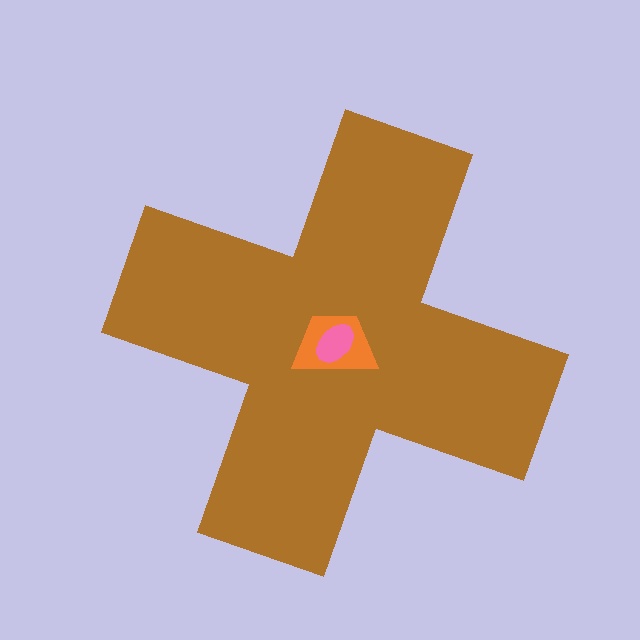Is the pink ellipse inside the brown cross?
Yes.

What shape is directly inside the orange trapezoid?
The pink ellipse.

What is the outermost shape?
The brown cross.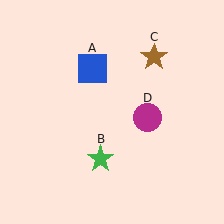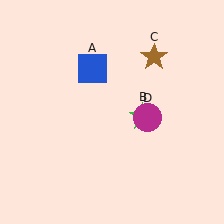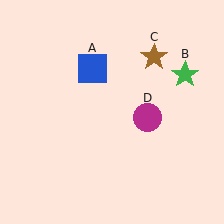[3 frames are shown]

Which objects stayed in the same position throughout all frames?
Blue square (object A) and brown star (object C) and magenta circle (object D) remained stationary.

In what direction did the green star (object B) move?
The green star (object B) moved up and to the right.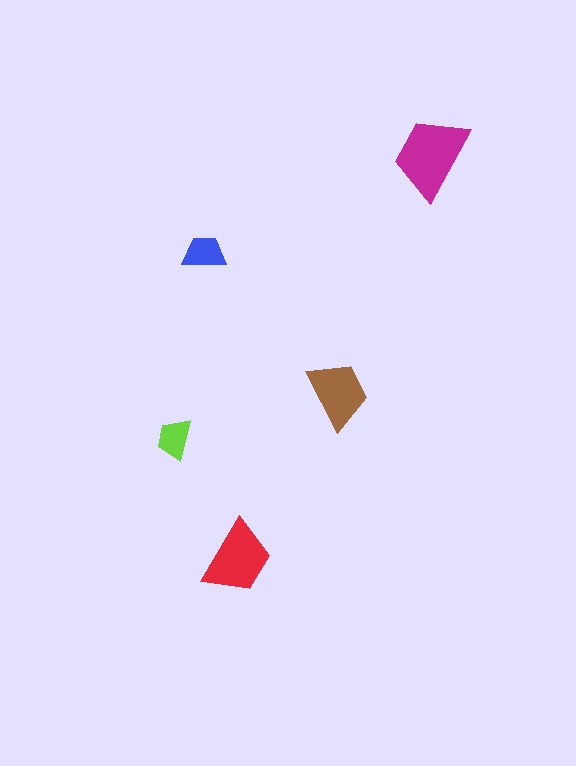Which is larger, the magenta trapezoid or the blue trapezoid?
The magenta one.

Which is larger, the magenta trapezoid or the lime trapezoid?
The magenta one.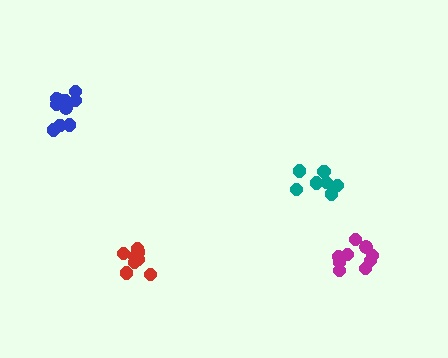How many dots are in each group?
Group 1: 8 dots, Group 2: 9 dots, Group 3: 11 dots, Group 4: 7 dots (35 total).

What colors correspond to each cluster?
The clusters are colored: red, magenta, blue, teal.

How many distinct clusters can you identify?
There are 4 distinct clusters.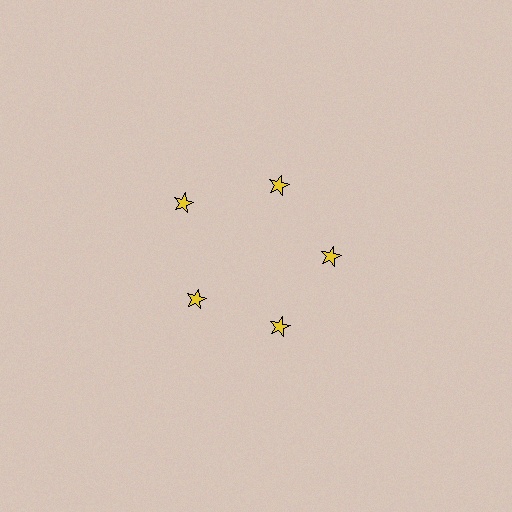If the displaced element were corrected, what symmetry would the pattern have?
It would have 5-fold rotational symmetry — the pattern would map onto itself every 72 degrees.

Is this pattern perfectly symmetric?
No. The 5 yellow stars are arranged in a ring, but one element near the 10 o'clock position is pushed outward from the center, breaking the 5-fold rotational symmetry.